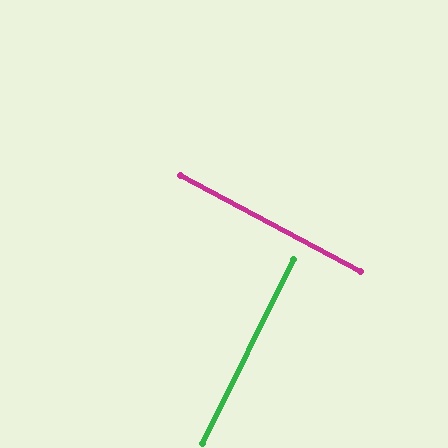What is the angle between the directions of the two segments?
Approximately 88 degrees.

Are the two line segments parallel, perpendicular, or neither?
Perpendicular — they meet at approximately 88°.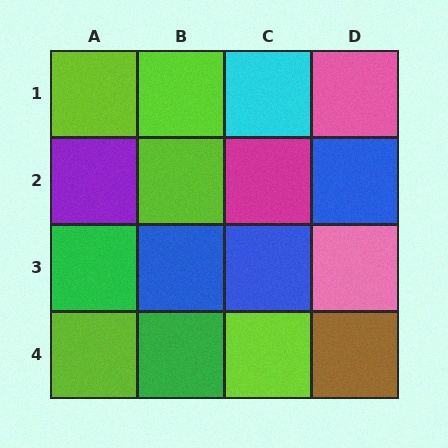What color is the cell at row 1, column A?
Lime.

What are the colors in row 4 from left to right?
Lime, green, lime, brown.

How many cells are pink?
2 cells are pink.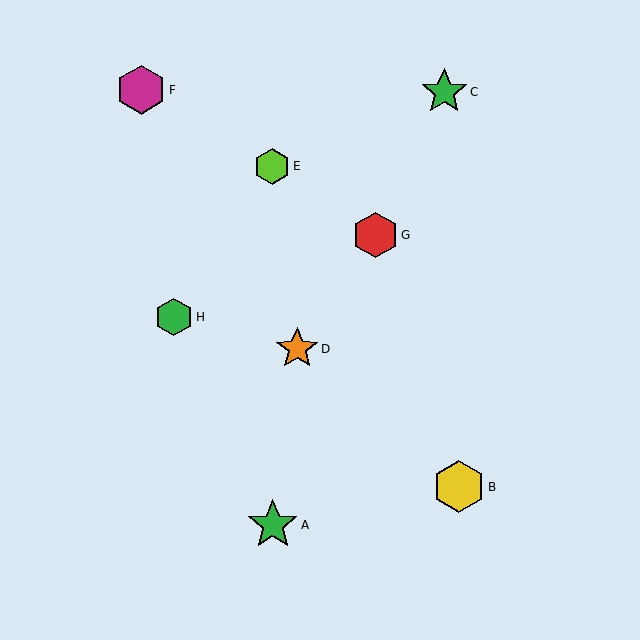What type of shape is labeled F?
Shape F is a magenta hexagon.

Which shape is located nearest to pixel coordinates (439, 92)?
The green star (labeled C) at (444, 92) is nearest to that location.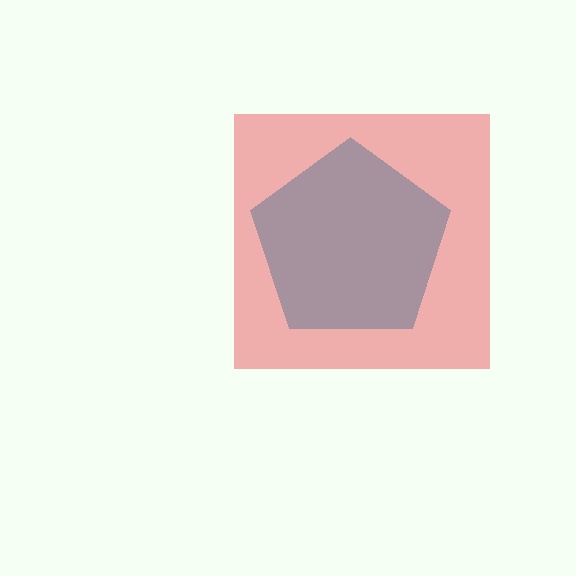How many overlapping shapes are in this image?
There are 2 overlapping shapes in the image.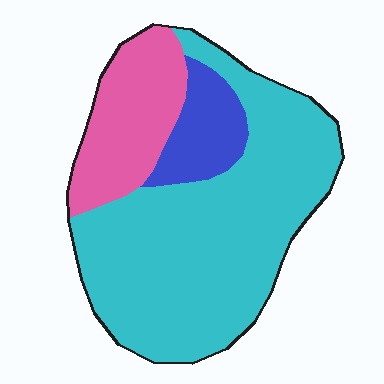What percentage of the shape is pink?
Pink takes up about one fifth (1/5) of the shape.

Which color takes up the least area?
Blue, at roughly 10%.